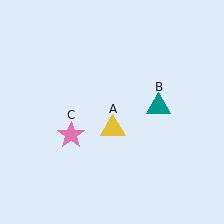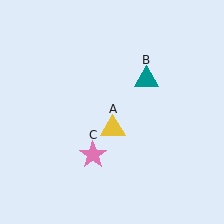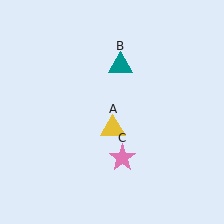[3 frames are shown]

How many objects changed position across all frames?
2 objects changed position: teal triangle (object B), pink star (object C).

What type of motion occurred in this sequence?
The teal triangle (object B), pink star (object C) rotated counterclockwise around the center of the scene.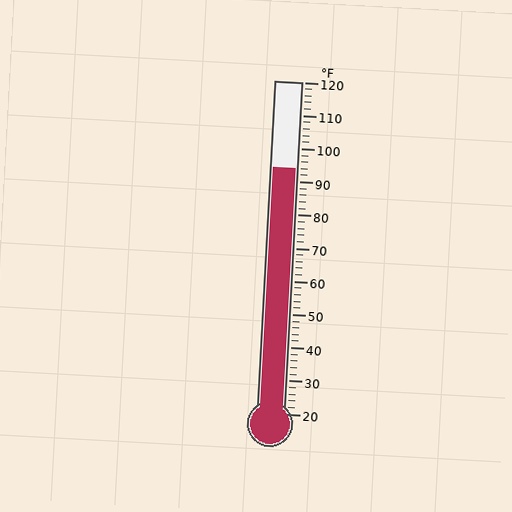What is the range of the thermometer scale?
The thermometer scale ranges from 20°F to 120°F.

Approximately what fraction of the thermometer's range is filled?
The thermometer is filled to approximately 75% of its range.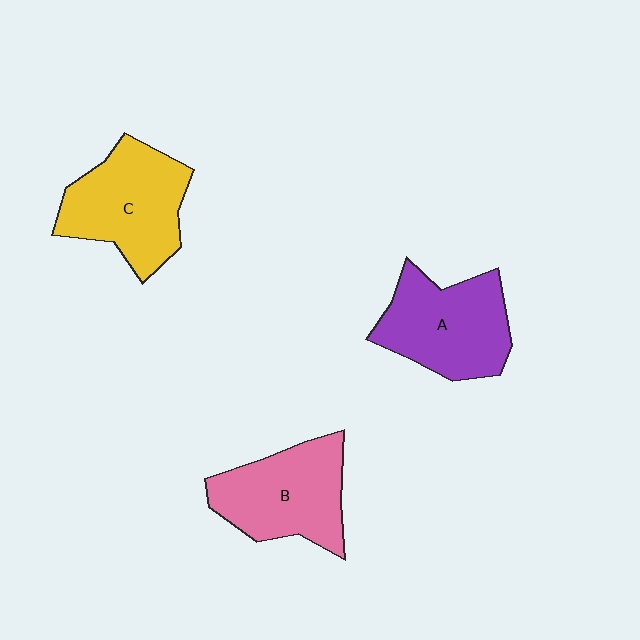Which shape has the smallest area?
Shape B (pink).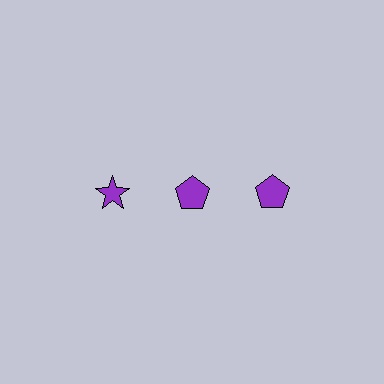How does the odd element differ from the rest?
It has a different shape: star instead of pentagon.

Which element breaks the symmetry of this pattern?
The purple star in the top row, leftmost column breaks the symmetry. All other shapes are purple pentagons.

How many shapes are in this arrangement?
There are 3 shapes arranged in a grid pattern.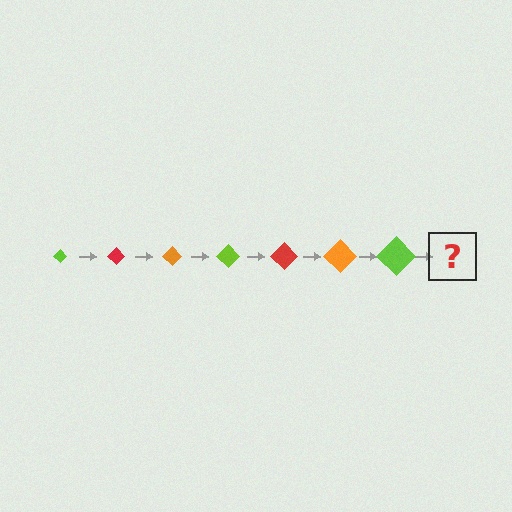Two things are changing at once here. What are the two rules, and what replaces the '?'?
The two rules are that the diamond grows larger each step and the color cycles through lime, red, and orange. The '?' should be a red diamond, larger than the previous one.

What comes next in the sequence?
The next element should be a red diamond, larger than the previous one.